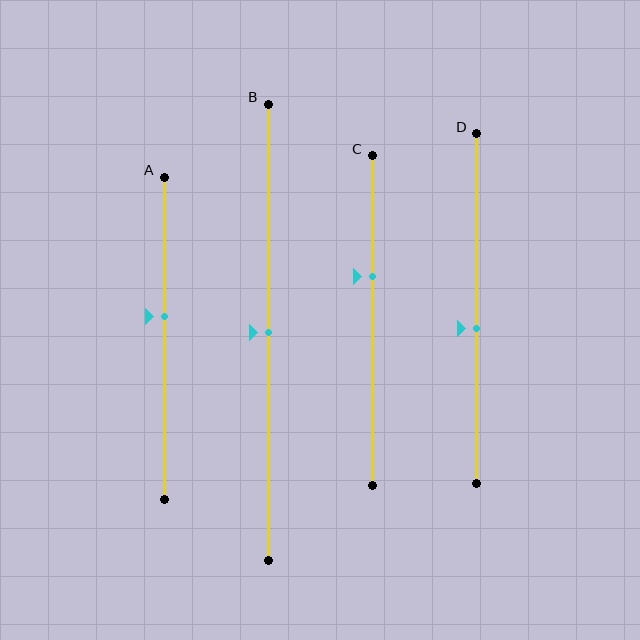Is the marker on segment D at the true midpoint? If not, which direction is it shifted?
No, the marker on segment D is shifted downward by about 6% of the segment length.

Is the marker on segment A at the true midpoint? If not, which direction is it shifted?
No, the marker on segment A is shifted upward by about 7% of the segment length.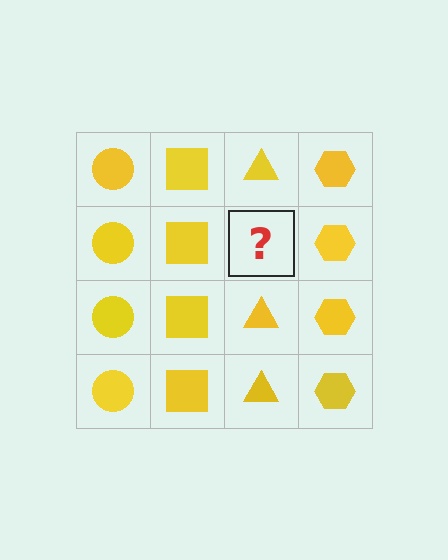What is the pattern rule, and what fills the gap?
The rule is that each column has a consistent shape. The gap should be filled with a yellow triangle.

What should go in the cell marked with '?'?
The missing cell should contain a yellow triangle.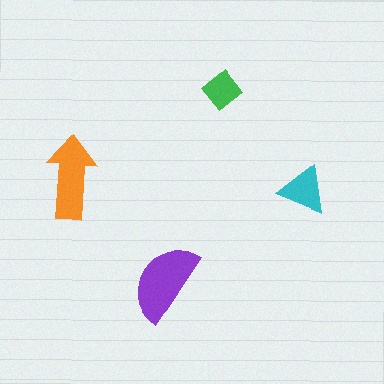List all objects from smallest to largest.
The green diamond, the cyan triangle, the orange arrow, the purple semicircle.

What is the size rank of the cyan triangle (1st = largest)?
3rd.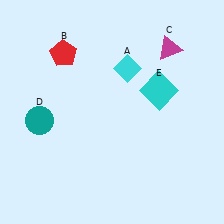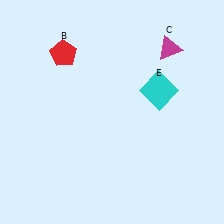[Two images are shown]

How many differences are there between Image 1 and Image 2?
There are 2 differences between the two images.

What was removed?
The teal circle (D), the cyan diamond (A) were removed in Image 2.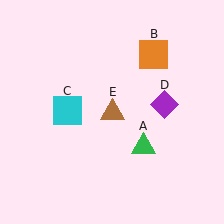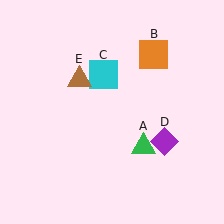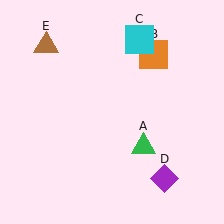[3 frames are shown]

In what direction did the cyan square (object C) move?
The cyan square (object C) moved up and to the right.